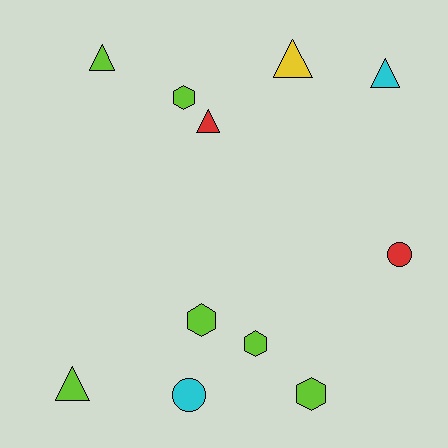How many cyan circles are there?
There is 1 cyan circle.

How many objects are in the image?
There are 11 objects.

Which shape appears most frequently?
Triangle, with 5 objects.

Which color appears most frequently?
Lime, with 6 objects.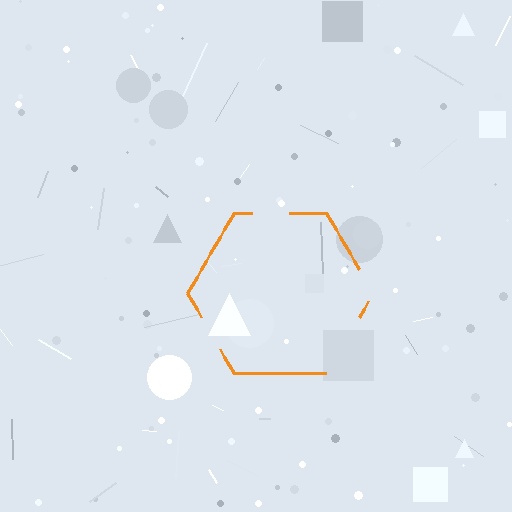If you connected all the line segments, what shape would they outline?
They would outline a hexagon.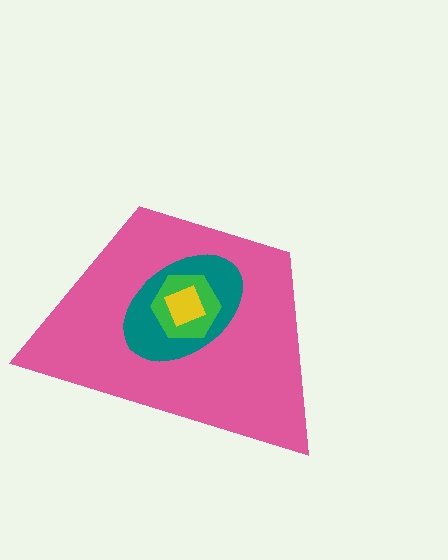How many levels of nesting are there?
4.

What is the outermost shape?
The pink trapezoid.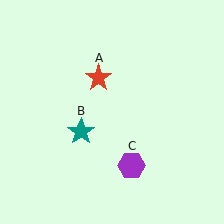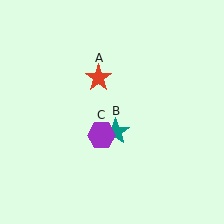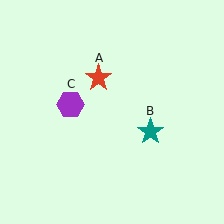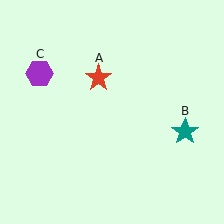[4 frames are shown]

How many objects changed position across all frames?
2 objects changed position: teal star (object B), purple hexagon (object C).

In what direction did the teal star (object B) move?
The teal star (object B) moved right.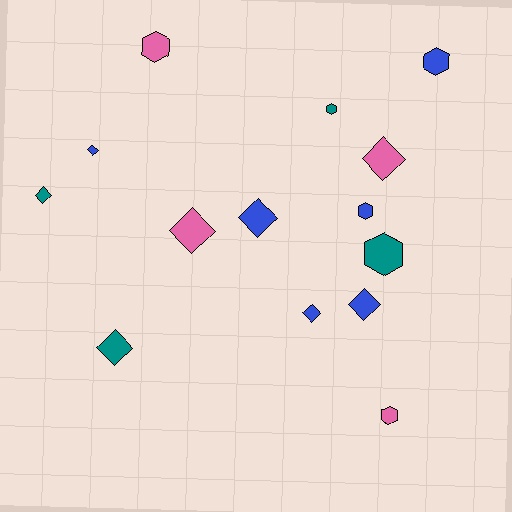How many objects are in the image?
There are 14 objects.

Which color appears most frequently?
Blue, with 6 objects.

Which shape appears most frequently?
Diamond, with 8 objects.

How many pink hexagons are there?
There are 2 pink hexagons.